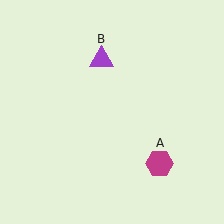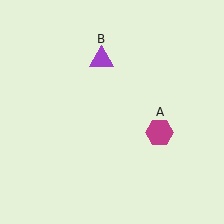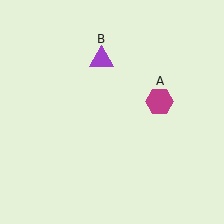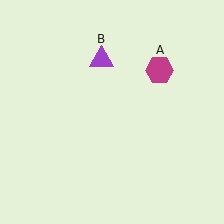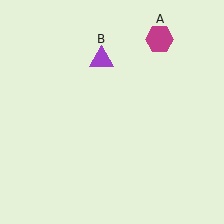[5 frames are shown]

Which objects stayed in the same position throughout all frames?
Purple triangle (object B) remained stationary.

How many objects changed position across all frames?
1 object changed position: magenta hexagon (object A).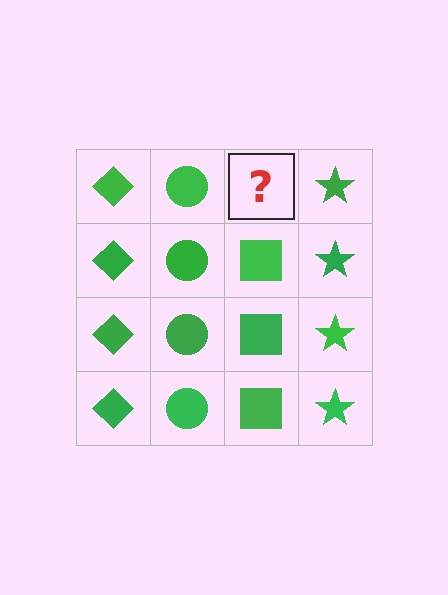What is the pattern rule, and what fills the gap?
The rule is that each column has a consistent shape. The gap should be filled with a green square.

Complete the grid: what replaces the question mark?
The question mark should be replaced with a green square.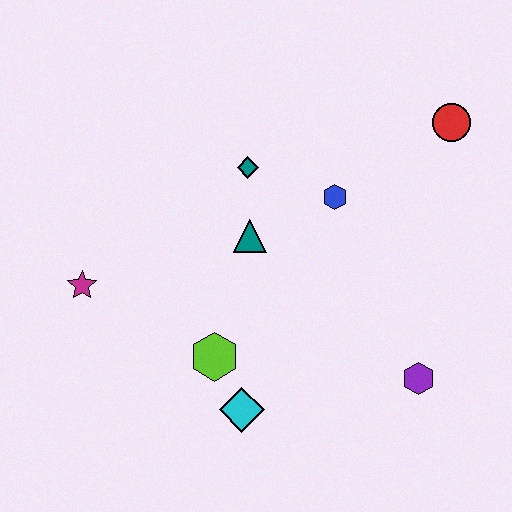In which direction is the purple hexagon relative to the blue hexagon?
The purple hexagon is below the blue hexagon.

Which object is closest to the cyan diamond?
The lime hexagon is closest to the cyan diamond.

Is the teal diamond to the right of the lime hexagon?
Yes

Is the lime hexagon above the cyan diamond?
Yes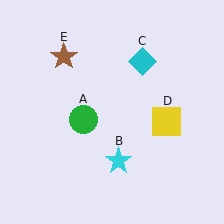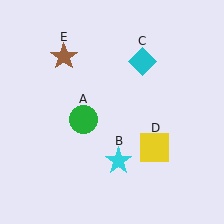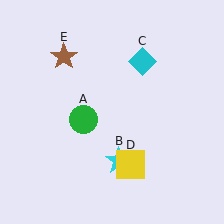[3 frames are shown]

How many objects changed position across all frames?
1 object changed position: yellow square (object D).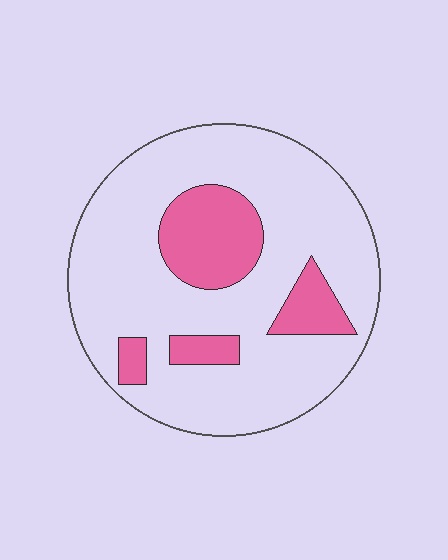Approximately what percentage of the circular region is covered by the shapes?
Approximately 20%.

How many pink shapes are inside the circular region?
4.